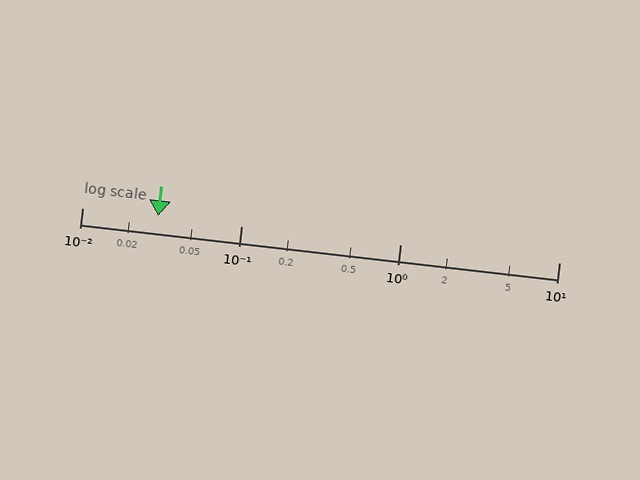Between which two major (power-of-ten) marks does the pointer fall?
The pointer is between 0.01 and 0.1.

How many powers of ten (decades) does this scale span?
The scale spans 3 decades, from 0.01 to 10.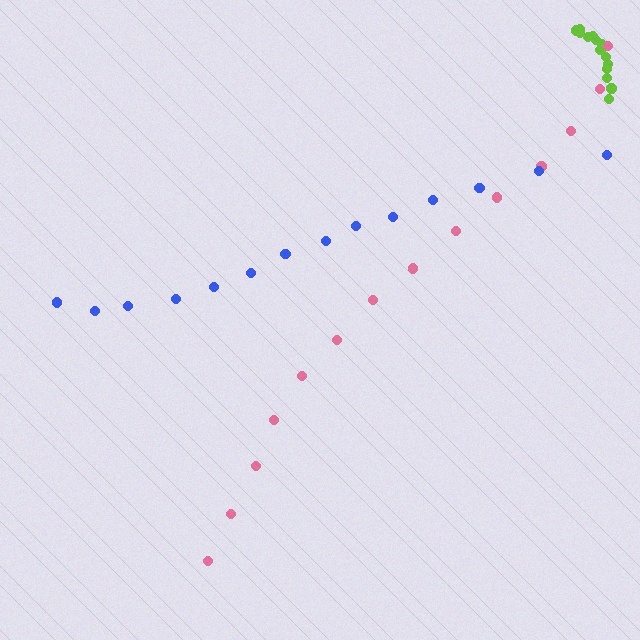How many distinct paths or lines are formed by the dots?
There are 3 distinct paths.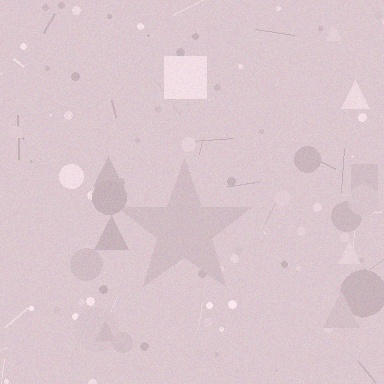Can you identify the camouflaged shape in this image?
The camouflaged shape is a star.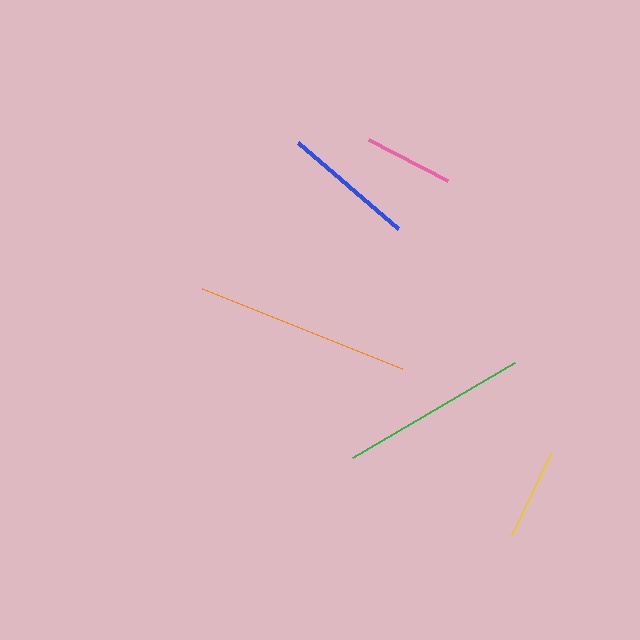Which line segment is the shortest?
The pink line is the shortest at approximately 90 pixels.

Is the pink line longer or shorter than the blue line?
The blue line is longer than the pink line.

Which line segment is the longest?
The orange line is the longest at approximately 216 pixels.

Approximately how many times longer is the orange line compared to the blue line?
The orange line is approximately 1.6 times the length of the blue line.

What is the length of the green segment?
The green segment is approximately 188 pixels long.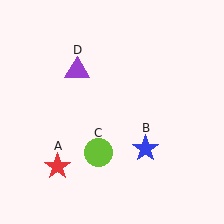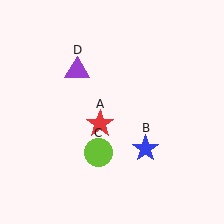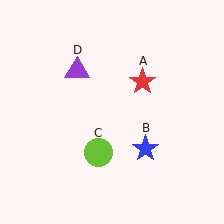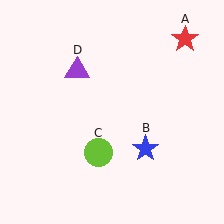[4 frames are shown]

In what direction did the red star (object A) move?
The red star (object A) moved up and to the right.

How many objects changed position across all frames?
1 object changed position: red star (object A).